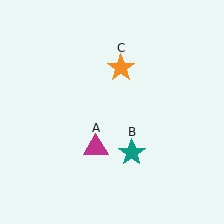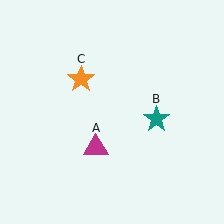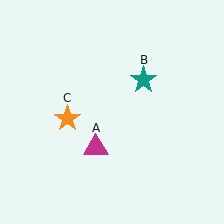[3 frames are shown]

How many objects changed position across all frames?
2 objects changed position: teal star (object B), orange star (object C).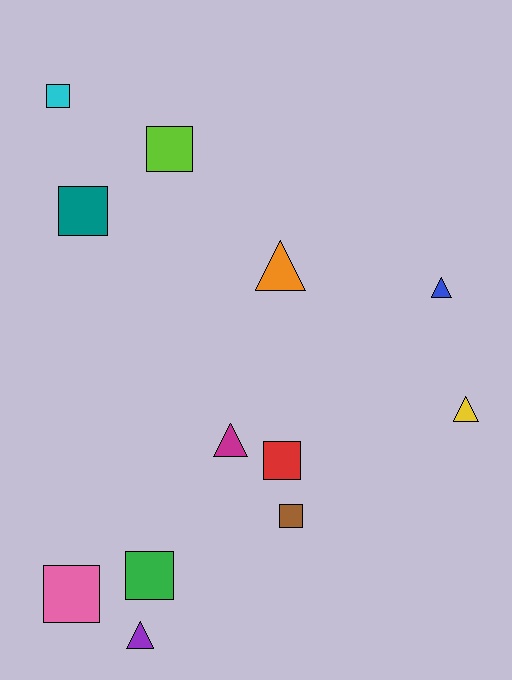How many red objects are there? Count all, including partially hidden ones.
There is 1 red object.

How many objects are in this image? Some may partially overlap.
There are 12 objects.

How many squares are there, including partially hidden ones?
There are 7 squares.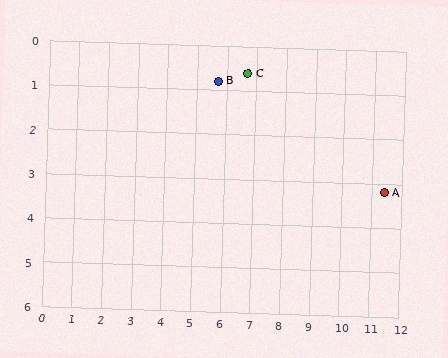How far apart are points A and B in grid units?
Points A and B are about 6.2 grid units apart.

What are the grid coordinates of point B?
Point B is at approximately (5.7, 0.8).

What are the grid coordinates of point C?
Point C is at approximately (6.7, 0.6).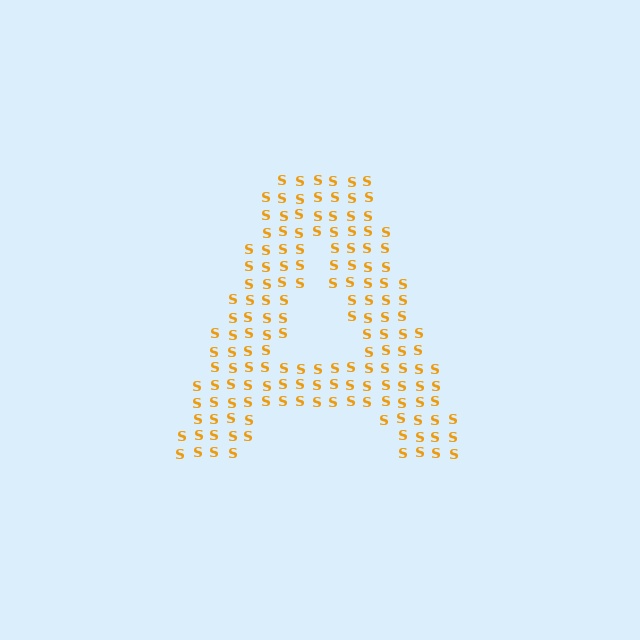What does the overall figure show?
The overall figure shows the letter A.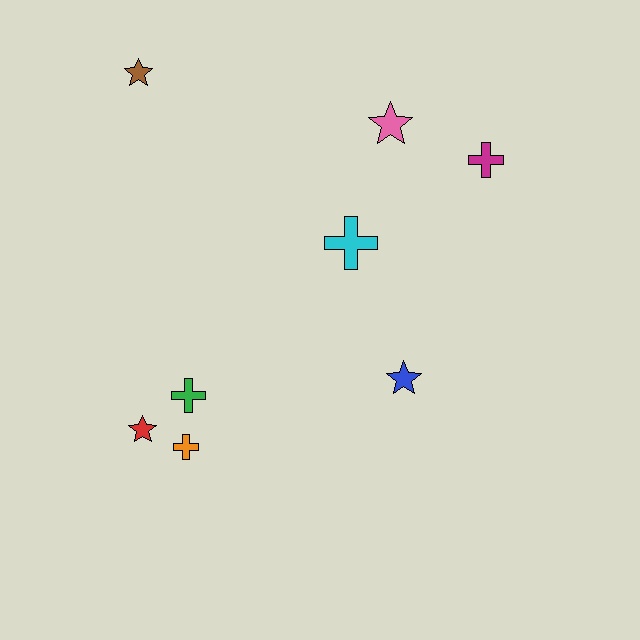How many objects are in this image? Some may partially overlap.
There are 8 objects.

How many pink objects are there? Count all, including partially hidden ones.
There is 1 pink object.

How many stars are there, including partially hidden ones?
There are 4 stars.